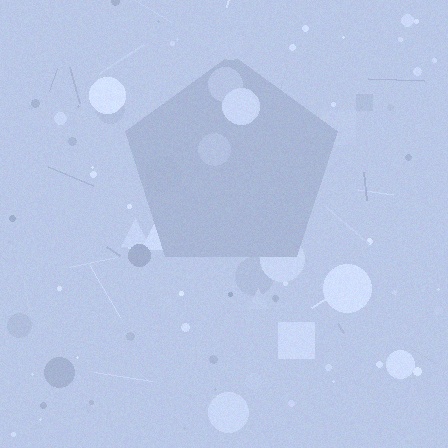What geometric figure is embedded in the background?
A pentagon is embedded in the background.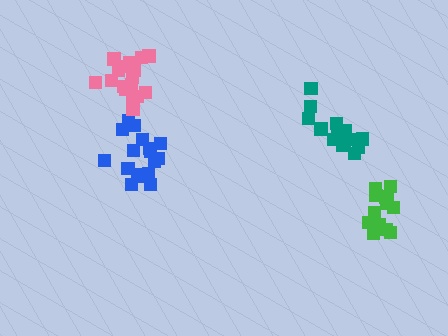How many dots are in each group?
Group 1: 18 dots, Group 2: 13 dots, Group 3: 15 dots, Group 4: 18 dots (64 total).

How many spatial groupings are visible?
There are 4 spatial groupings.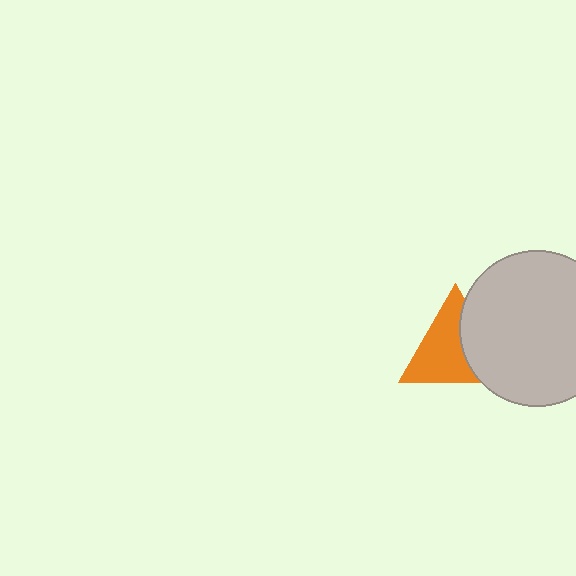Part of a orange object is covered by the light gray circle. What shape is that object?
It is a triangle.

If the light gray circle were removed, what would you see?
You would see the complete orange triangle.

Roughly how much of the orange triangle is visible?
About half of it is visible (roughly 64%).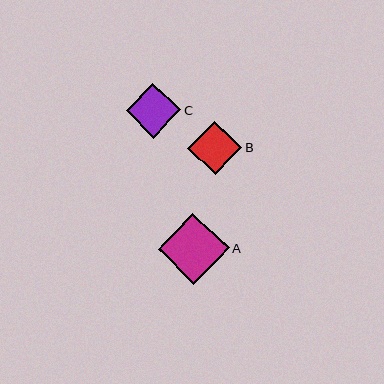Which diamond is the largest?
Diamond A is the largest with a size of approximately 71 pixels.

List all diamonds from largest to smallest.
From largest to smallest: A, C, B.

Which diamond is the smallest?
Diamond B is the smallest with a size of approximately 54 pixels.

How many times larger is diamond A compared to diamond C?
Diamond A is approximately 1.3 times the size of diamond C.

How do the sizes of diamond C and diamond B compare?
Diamond C and diamond B are approximately the same size.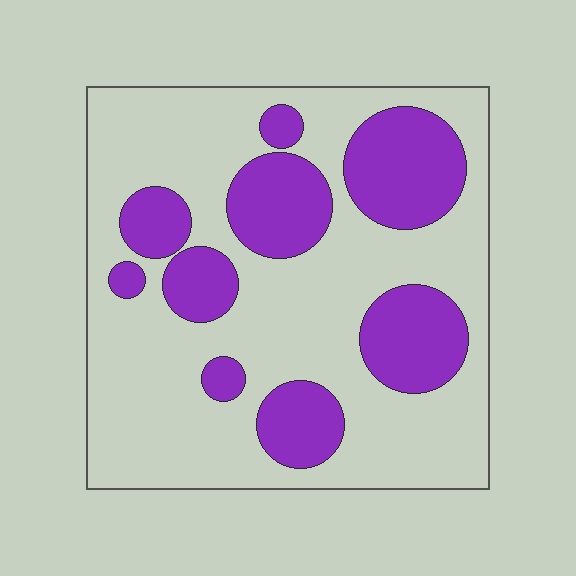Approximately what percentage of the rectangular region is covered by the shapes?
Approximately 30%.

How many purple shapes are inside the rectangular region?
9.